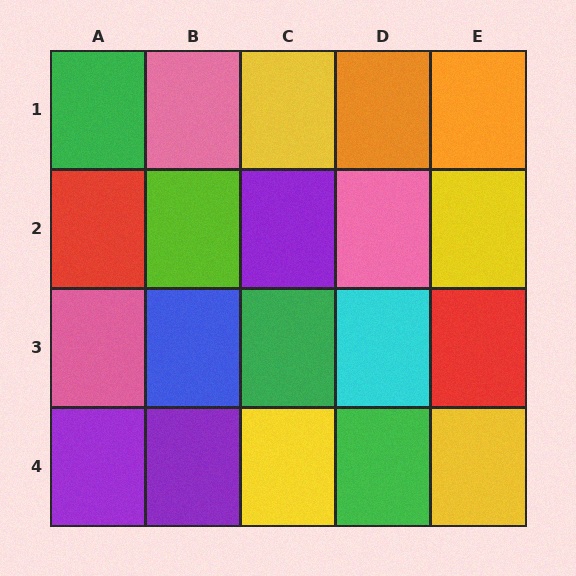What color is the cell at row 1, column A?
Green.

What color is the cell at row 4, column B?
Purple.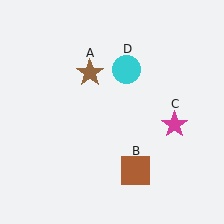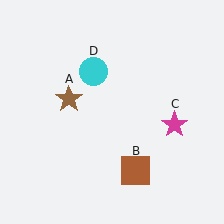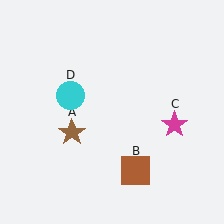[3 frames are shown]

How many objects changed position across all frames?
2 objects changed position: brown star (object A), cyan circle (object D).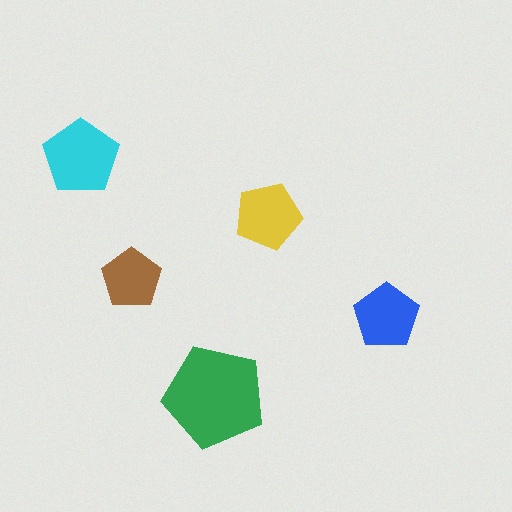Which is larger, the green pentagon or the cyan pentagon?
The green one.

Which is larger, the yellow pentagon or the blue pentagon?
The yellow one.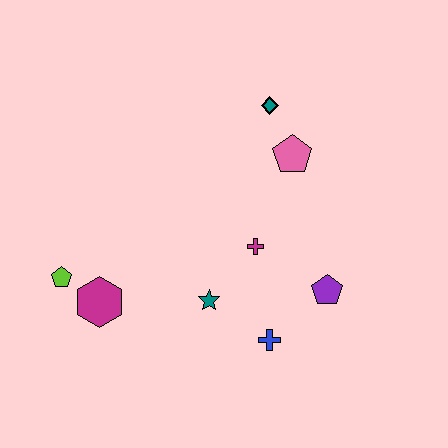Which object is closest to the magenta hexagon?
The lime pentagon is closest to the magenta hexagon.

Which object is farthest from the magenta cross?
The lime pentagon is farthest from the magenta cross.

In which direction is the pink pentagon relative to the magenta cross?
The pink pentagon is above the magenta cross.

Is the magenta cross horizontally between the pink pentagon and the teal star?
Yes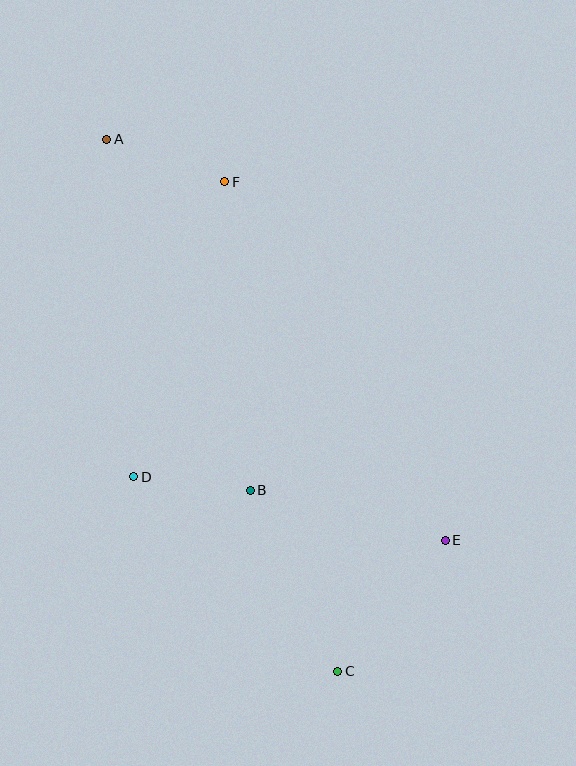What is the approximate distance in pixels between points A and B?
The distance between A and B is approximately 379 pixels.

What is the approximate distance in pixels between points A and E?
The distance between A and E is approximately 524 pixels.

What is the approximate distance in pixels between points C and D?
The distance between C and D is approximately 282 pixels.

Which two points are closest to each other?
Points B and D are closest to each other.